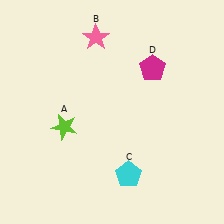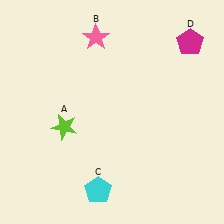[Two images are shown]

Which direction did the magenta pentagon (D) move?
The magenta pentagon (D) moved right.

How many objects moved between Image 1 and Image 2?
2 objects moved between the two images.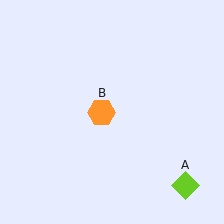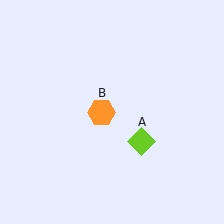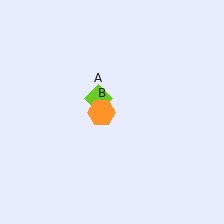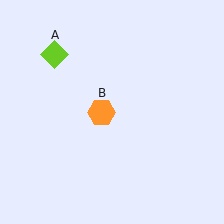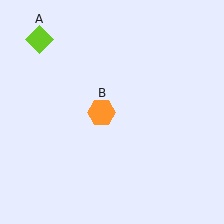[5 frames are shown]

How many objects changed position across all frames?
1 object changed position: lime diamond (object A).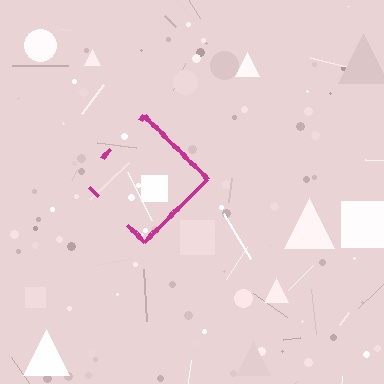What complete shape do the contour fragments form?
The contour fragments form a diamond.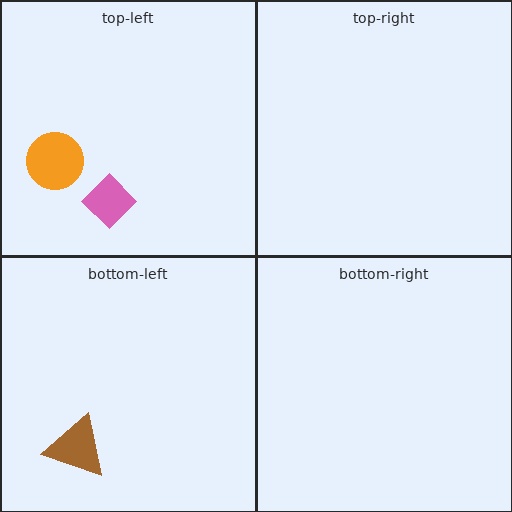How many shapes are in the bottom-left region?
1.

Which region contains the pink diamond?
The top-left region.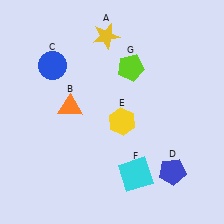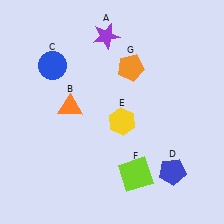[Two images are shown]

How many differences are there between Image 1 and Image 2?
There are 3 differences between the two images.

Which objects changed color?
A changed from yellow to purple. F changed from cyan to lime. G changed from lime to orange.